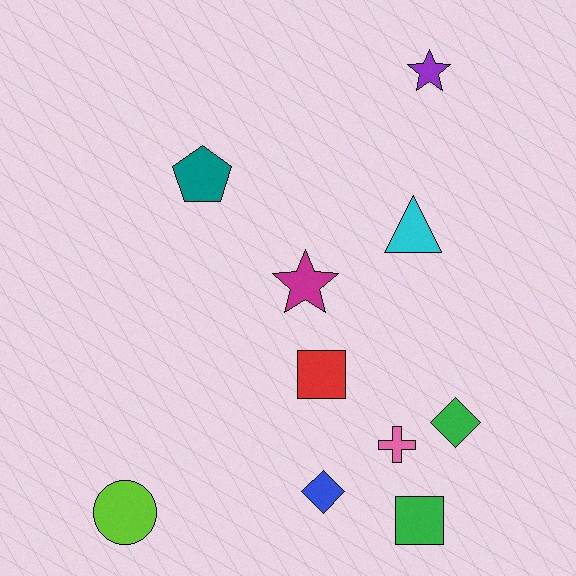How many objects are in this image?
There are 10 objects.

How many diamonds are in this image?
There are 2 diamonds.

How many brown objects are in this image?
There are no brown objects.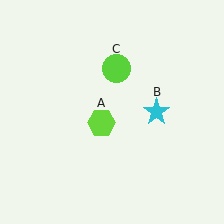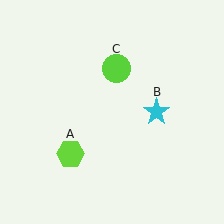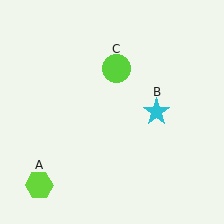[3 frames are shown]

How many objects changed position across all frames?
1 object changed position: lime hexagon (object A).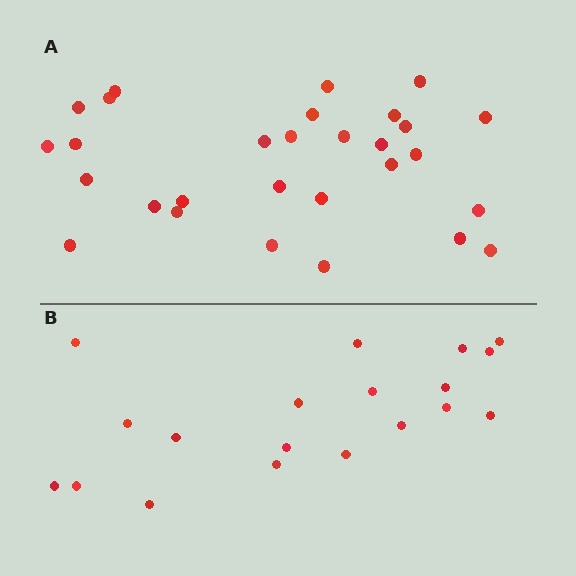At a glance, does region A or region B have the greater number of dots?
Region A (the top region) has more dots.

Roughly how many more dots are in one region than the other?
Region A has roughly 10 or so more dots than region B.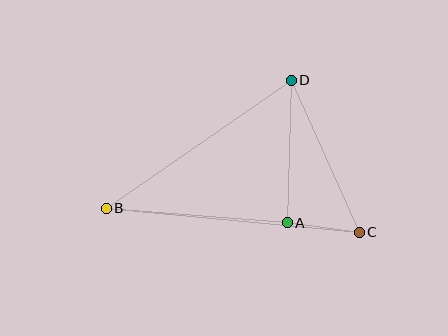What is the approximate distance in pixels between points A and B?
The distance between A and B is approximately 182 pixels.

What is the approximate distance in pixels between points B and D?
The distance between B and D is approximately 225 pixels.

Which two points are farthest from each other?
Points B and C are farthest from each other.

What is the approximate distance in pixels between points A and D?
The distance between A and D is approximately 143 pixels.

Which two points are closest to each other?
Points A and C are closest to each other.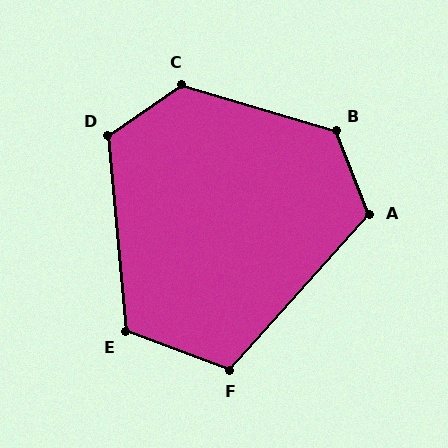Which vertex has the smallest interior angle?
F, at approximately 112 degrees.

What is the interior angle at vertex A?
Approximately 116 degrees (obtuse).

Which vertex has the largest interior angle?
C, at approximately 129 degrees.